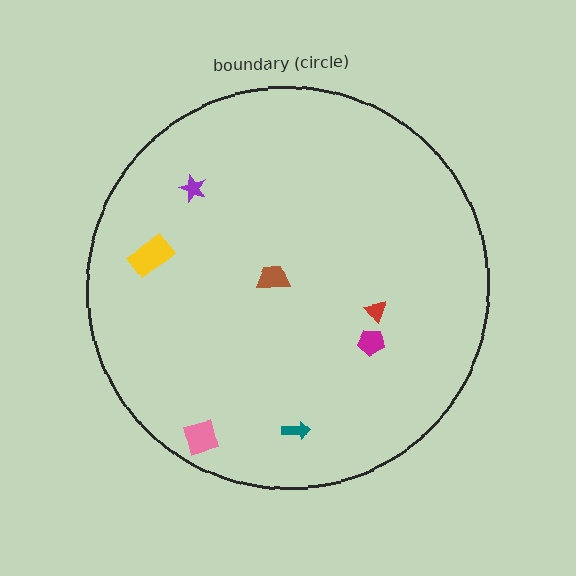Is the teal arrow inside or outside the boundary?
Inside.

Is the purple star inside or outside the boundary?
Inside.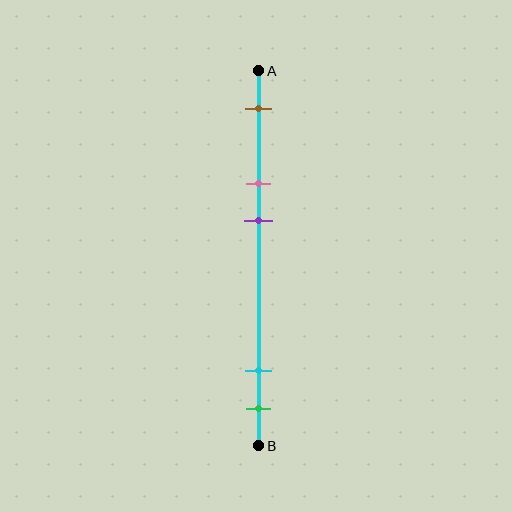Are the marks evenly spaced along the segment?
No, the marks are not evenly spaced.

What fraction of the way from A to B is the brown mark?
The brown mark is approximately 10% (0.1) of the way from A to B.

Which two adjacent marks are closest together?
The cyan and green marks are the closest adjacent pair.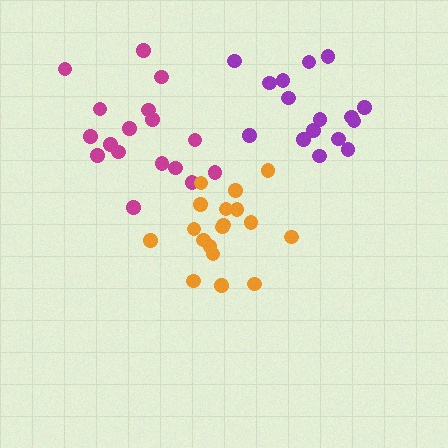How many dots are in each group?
Group 1: 17 dots, Group 2: 18 dots, Group 3: 16 dots (51 total).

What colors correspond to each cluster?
The clusters are colored: magenta, orange, purple.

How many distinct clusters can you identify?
There are 3 distinct clusters.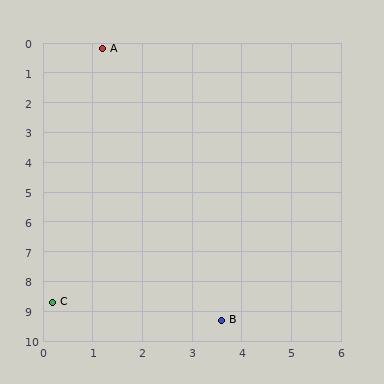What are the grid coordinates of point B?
Point B is at approximately (3.6, 9.3).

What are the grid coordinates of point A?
Point A is at approximately (1.2, 0.2).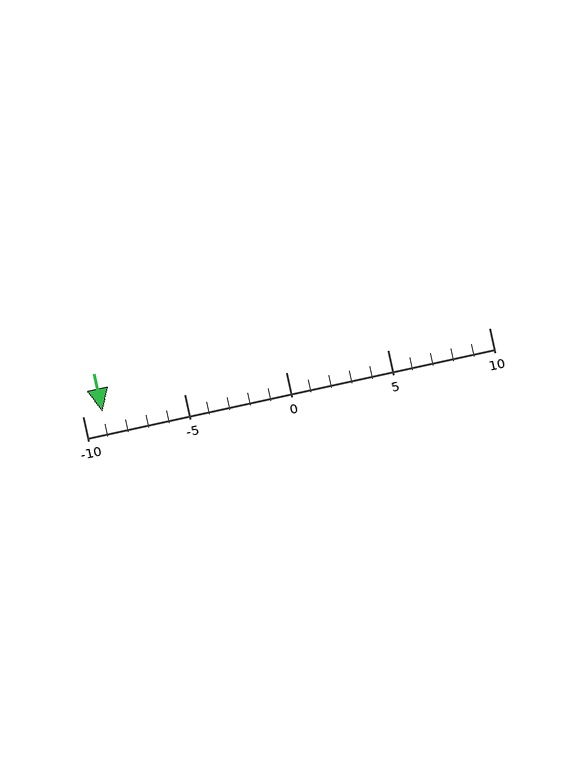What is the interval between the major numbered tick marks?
The major tick marks are spaced 5 units apart.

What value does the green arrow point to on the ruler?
The green arrow points to approximately -9.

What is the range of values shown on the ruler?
The ruler shows values from -10 to 10.